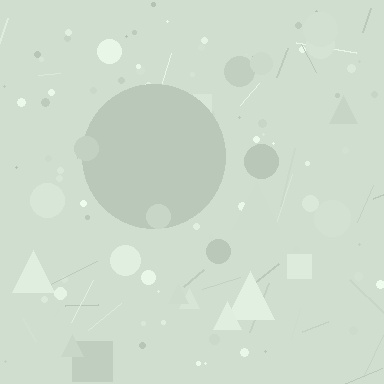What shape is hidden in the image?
A circle is hidden in the image.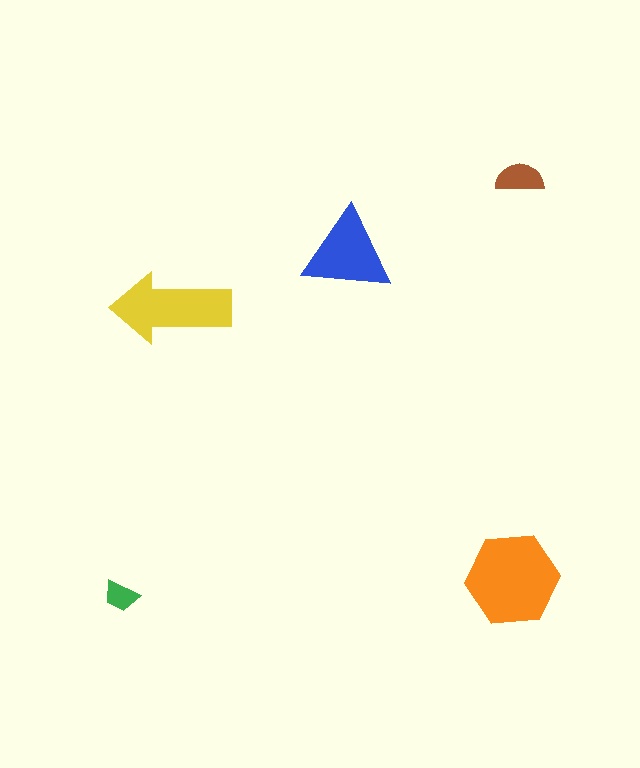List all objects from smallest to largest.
The green trapezoid, the brown semicircle, the blue triangle, the yellow arrow, the orange hexagon.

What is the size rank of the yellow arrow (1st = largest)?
2nd.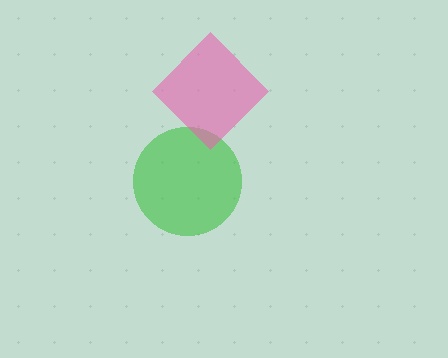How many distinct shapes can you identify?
There are 2 distinct shapes: a green circle, a pink diamond.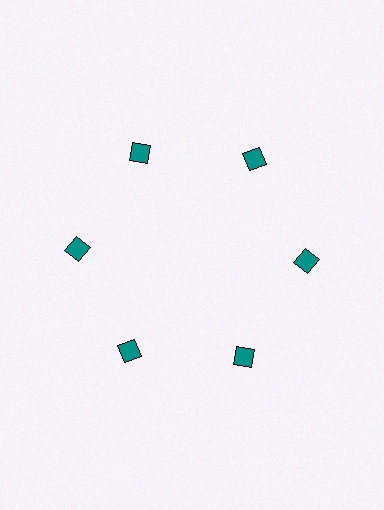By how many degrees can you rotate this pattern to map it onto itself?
The pattern maps onto itself every 60 degrees of rotation.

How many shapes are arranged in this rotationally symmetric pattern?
There are 6 shapes, arranged in 6 groups of 1.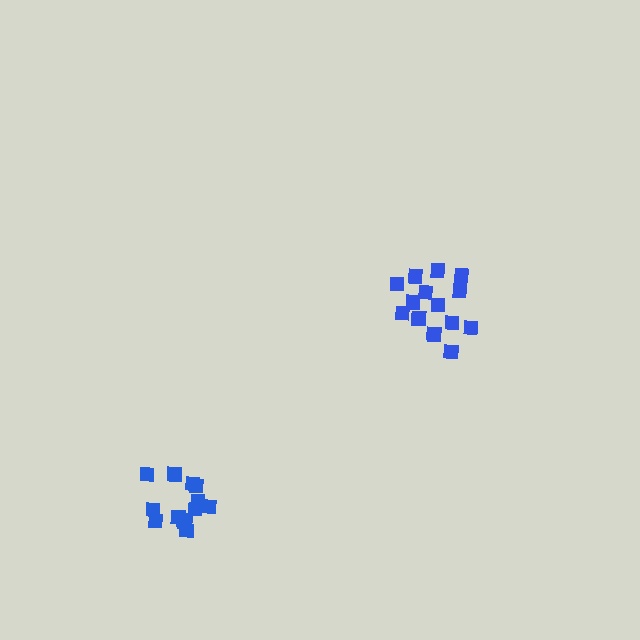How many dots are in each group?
Group 1: 15 dots, Group 2: 13 dots (28 total).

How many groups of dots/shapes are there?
There are 2 groups.